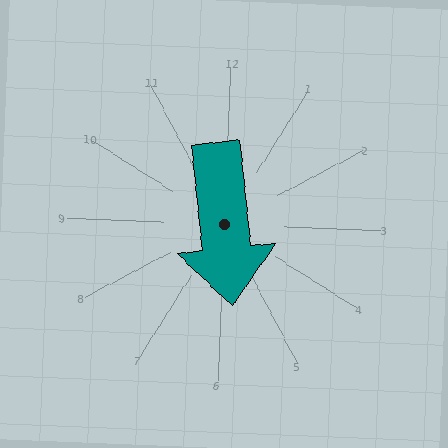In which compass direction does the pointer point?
South.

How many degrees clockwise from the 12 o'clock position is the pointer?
Approximately 172 degrees.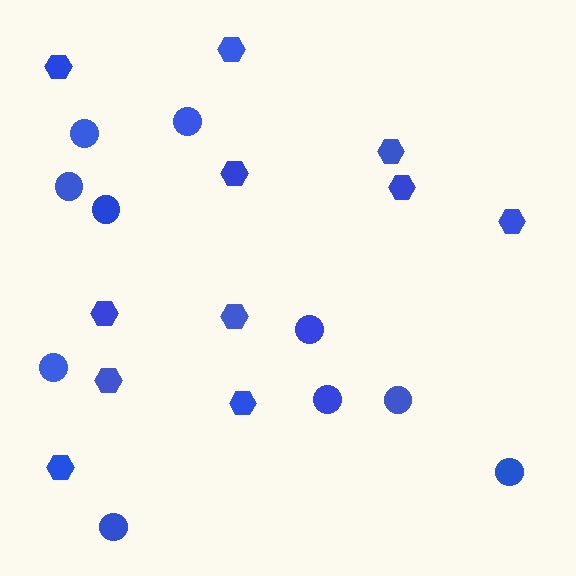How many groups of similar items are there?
There are 2 groups: one group of circles (10) and one group of hexagons (11).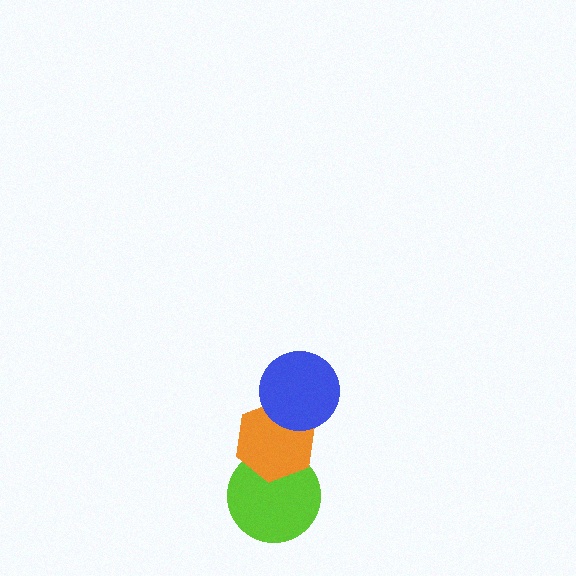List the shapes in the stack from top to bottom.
From top to bottom: the blue circle, the orange hexagon, the lime circle.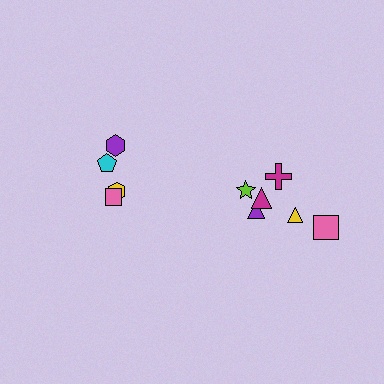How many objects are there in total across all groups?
There are 10 objects.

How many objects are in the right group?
There are 6 objects.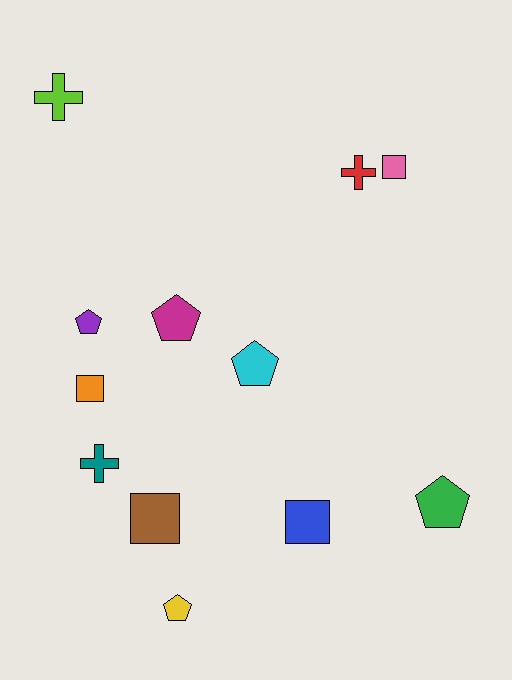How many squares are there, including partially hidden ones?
There are 4 squares.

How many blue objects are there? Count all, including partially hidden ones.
There is 1 blue object.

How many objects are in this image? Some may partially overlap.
There are 12 objects.